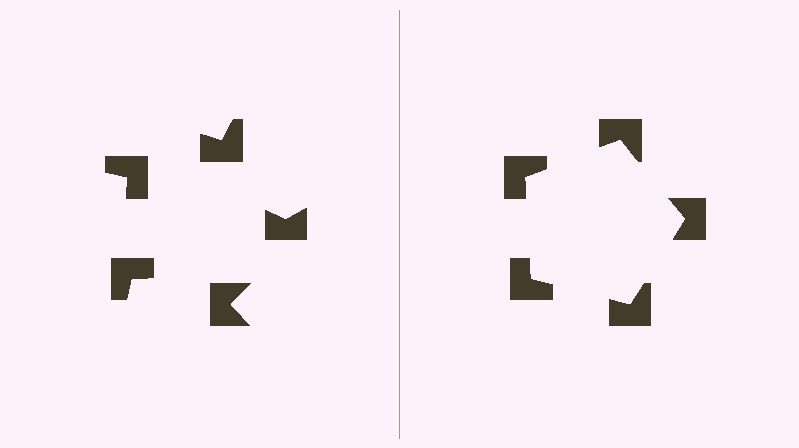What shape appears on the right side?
An illusory pentagon.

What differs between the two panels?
The notched squares are positioned identically on both sides; only the wedge orientations differ. On the right they align to a pentagon; on the left they are misaligned.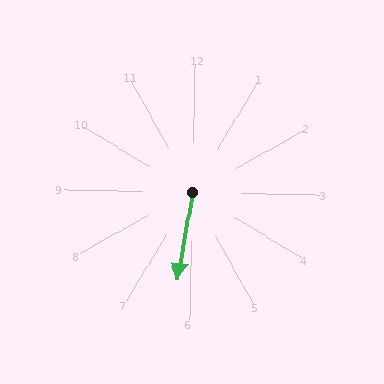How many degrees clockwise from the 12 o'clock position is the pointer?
Approximately 189 degrees.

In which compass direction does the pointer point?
South.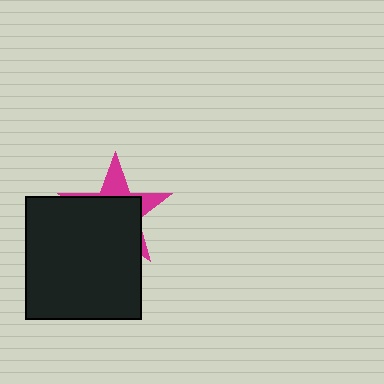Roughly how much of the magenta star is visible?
A small part of it is visible (roughly 30%).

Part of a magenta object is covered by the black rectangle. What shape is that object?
It is a star.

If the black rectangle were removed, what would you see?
You would see the complete magenta star.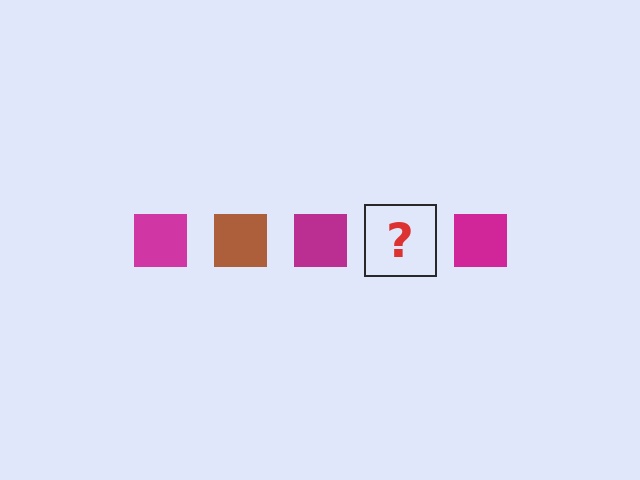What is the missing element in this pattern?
The missing element is a brown square.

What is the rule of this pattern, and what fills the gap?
The rule is that the pattern cycles through magenta, brown squares. The gap should be filled with a brown square.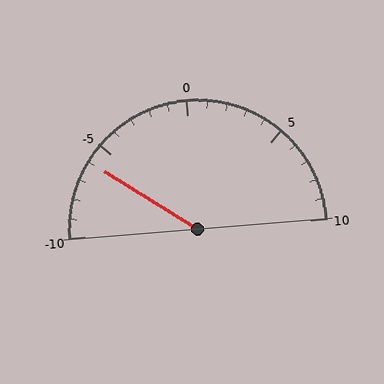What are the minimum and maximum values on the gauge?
The gauge ranges from -10 to 10.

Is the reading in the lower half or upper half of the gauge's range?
The reading is in the lower half of the range (-10 to 10).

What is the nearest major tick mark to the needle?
The nearest major tick mark is -5.